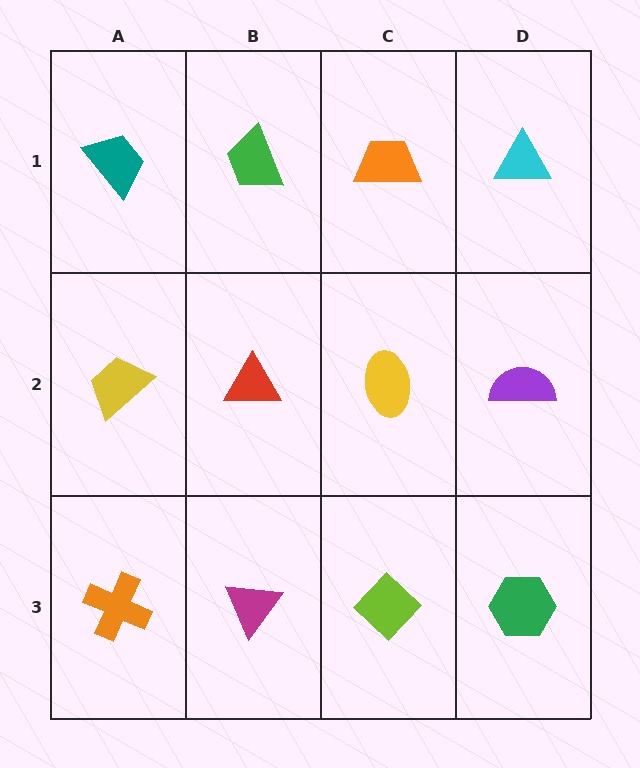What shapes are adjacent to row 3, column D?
A purple semicircle (row 2, column D), a lime diamond (row 3, column C).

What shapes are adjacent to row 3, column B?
A red triangle (row 2, column B), an orange cross (row 3, column A), a lime diamond (row 3, column C).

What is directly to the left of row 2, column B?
A yellow trapezoid.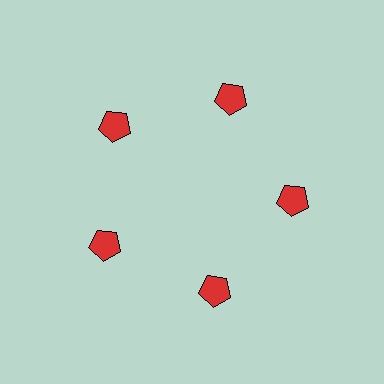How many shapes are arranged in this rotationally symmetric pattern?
There are 5 shapes, arranged in 5 groups of 1.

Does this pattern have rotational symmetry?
Yes, this pattern has 5-fold rotational symmetry. It looks the same after rotating 72 degrees around the center.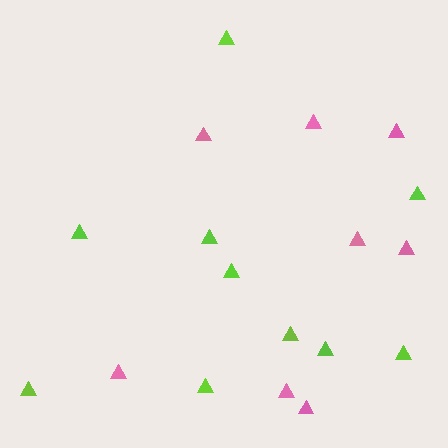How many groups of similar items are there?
There are 2 groups: one group of lime triangles (10) and one group of pink triangles (8).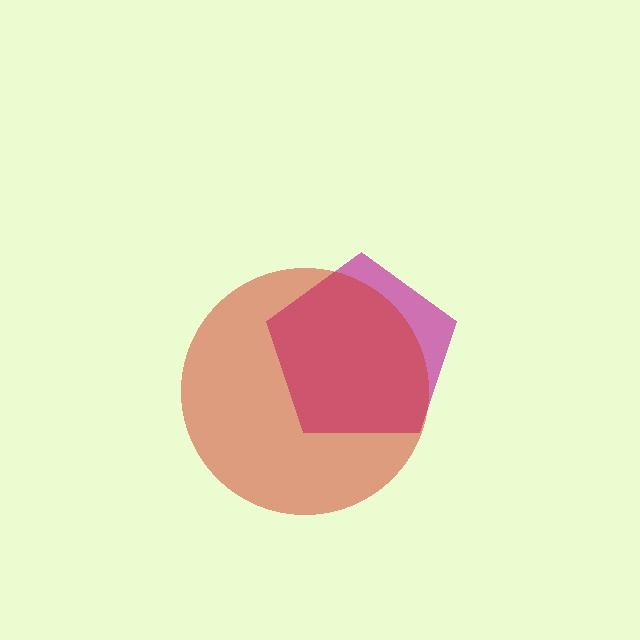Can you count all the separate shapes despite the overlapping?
Yes, there are 2 separate shapes.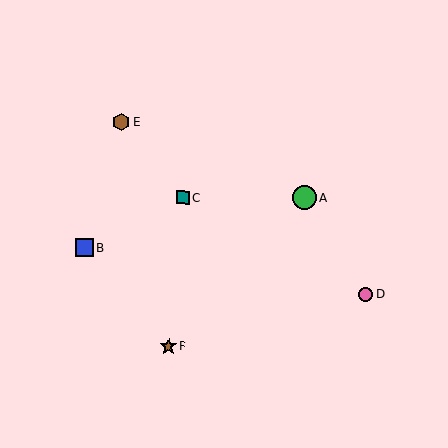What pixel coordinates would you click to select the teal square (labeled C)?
Click at (183, 197) to select the teal square C.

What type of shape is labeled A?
Shape A is a green circle.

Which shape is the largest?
The green circle (labeled A) is the largest.